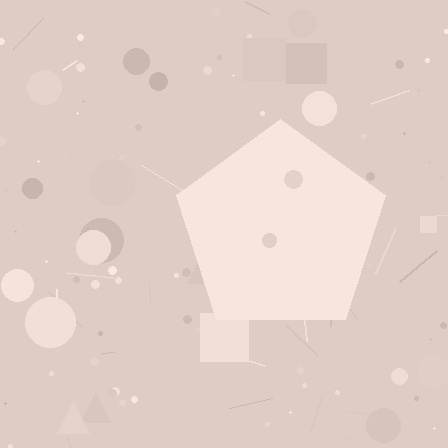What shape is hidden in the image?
A pentagon is hidden in the image.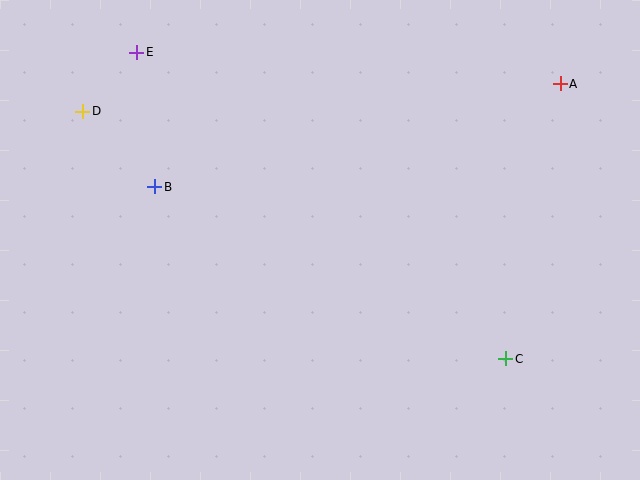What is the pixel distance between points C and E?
The distance between C and E is 480 pixels.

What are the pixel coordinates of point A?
Point A is at (560, 84).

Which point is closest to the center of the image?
Point B at (155, 187) is closest to the center.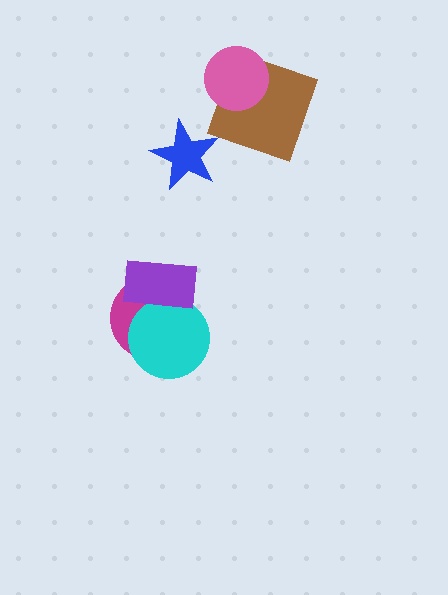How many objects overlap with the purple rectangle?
2 objects overlap with the purple rectangle.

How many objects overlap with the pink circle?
1 object overlaps with the pink circle.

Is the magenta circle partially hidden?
Yes, it is partially covered by another shape.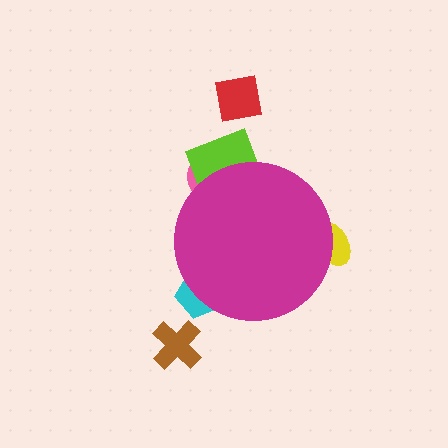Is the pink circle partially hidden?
Yes, the pink circle is partially hidden behind the magenta circle.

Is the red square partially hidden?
No, the red square is fully visible.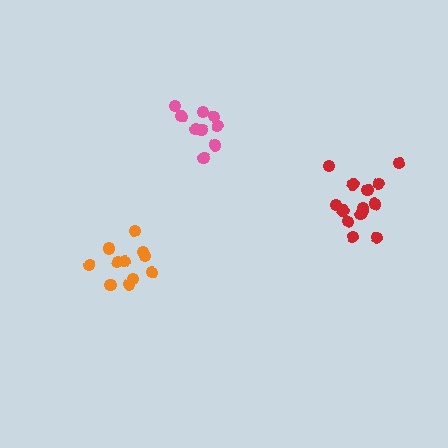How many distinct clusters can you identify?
There are 3 distinct clusters.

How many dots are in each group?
Group 1: 9 dots, Group 2: 11 dots, Group 3: 14 dots (34 total).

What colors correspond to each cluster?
The clusters are colored: pink, orange, red.